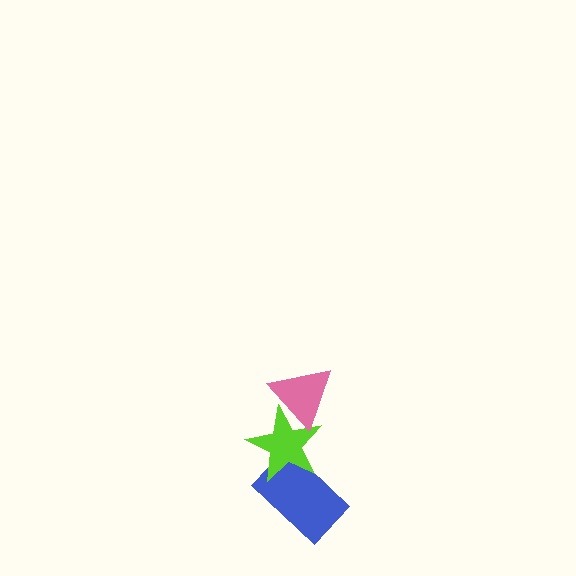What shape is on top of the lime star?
The pink triangle is on top of the lime star.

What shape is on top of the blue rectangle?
The lime star is on top of the blue rectangle.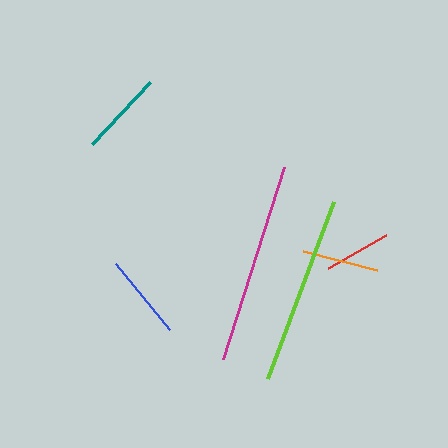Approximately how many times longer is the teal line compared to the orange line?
The teal line is approximately 1.1 times the length of the orange line.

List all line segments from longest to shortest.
From longest to shortest: magenta, lime, blue, teal, orange, red.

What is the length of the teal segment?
The teal segment is approximately 85 pixels long.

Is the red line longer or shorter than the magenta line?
The magenta line is longer than the red line.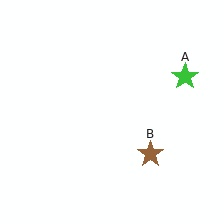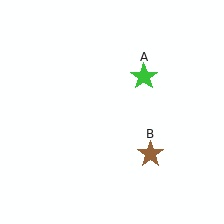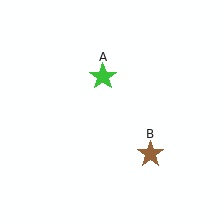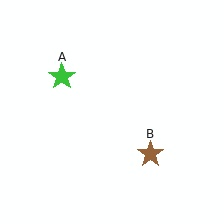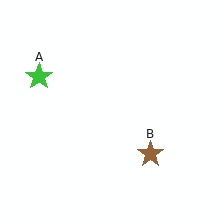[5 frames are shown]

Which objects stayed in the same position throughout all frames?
Brown star (object B) remained stationary.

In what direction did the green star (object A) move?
The green star (object A) moved left.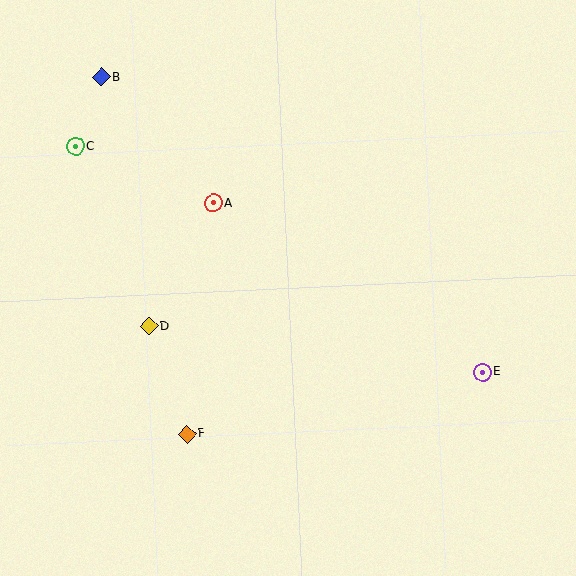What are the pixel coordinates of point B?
Point B is at (101, 77).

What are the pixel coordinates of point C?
Point C is at (76, 146).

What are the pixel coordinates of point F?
Point F is at (187, 434).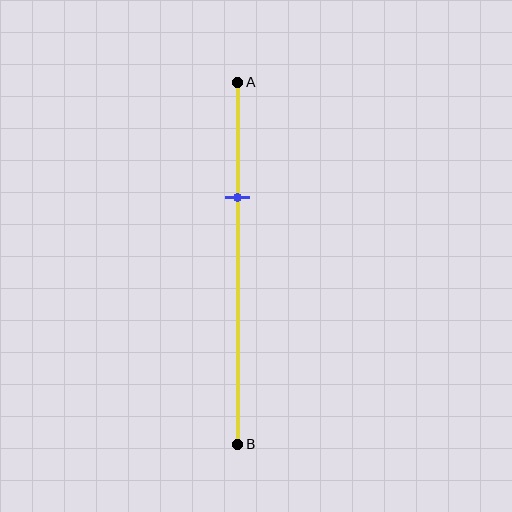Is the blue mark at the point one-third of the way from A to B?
Yes, the mark is approximately at the one-third point.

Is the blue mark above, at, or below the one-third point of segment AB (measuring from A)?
The blue mark is approximately at the one-third point of segment AB.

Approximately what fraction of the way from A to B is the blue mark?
The blue mark is approximately 30% of the way from A to B.